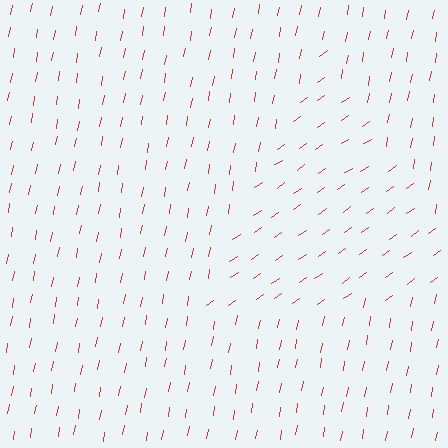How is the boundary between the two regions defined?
The boundary is defined purely by a change in line orientation (approximately 45 degrees difference). All lines are the same color and thickness.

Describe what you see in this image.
The image is filled with small red line segments. A triangle region in the image has lines oriented differently from the surrounding lines, creating a visible texture boundary.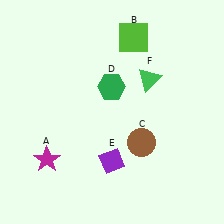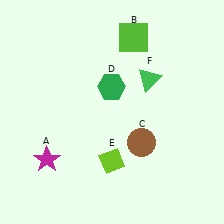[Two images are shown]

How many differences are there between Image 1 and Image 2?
There is 1 difference between the two images.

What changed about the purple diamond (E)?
In Image 1, E is purple. In Image 2, it changed to lime.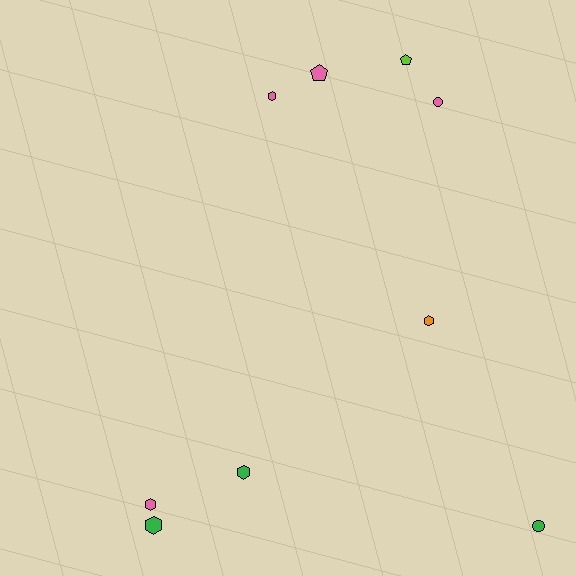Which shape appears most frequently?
Hexagon, with 5 objects.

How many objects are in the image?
There are 9 objects.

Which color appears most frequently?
Pink, with 4 objects.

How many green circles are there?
There is 1 green circle.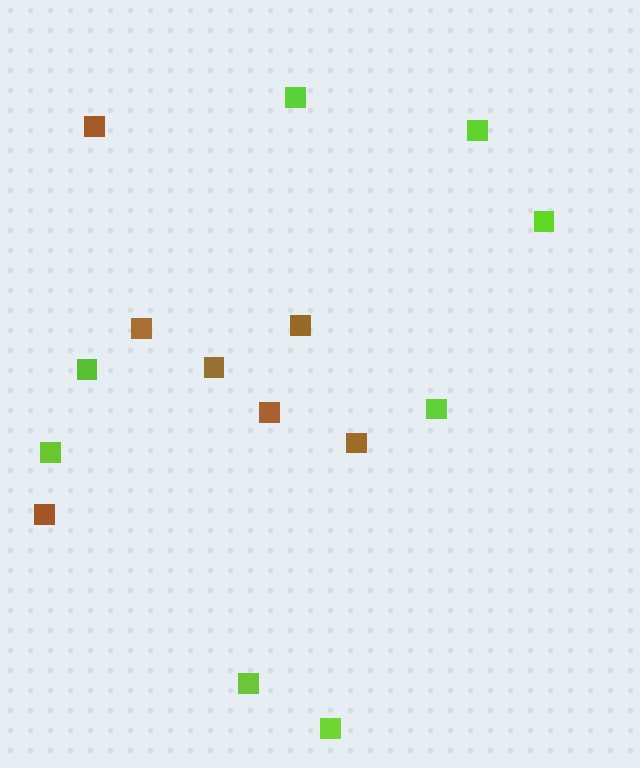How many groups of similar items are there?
There are 2 groups: one group of brown squares (7) and one group of lime squares (8).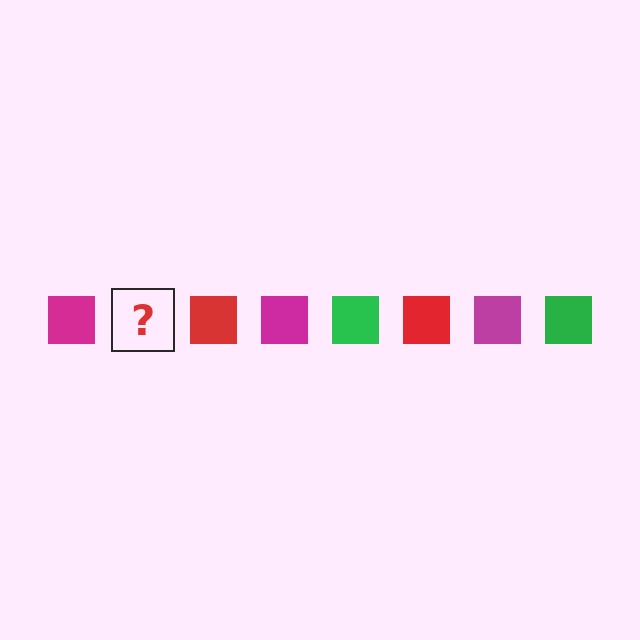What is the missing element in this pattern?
The missing element is a green square.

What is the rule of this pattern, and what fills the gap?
The rule is that the pattern cycles through magenta, green, red squares. The gap should be filled with a green square.